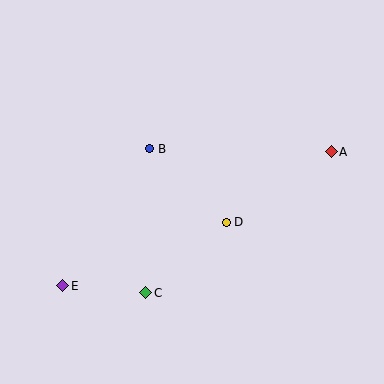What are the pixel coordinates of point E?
Point E is at (63, 286).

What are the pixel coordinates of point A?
Point A is at (331, 152).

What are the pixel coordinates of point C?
Point C is at (146, 293).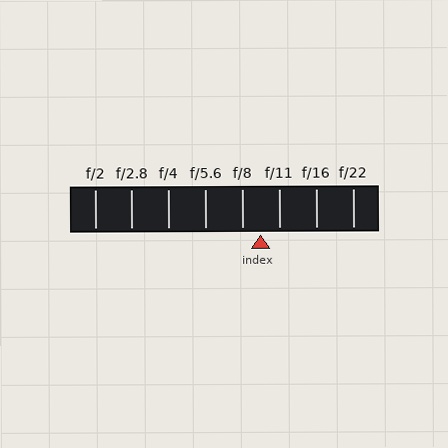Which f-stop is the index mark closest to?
The index mark is closest to f/8.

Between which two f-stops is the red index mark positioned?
The index mark is between f/8 and f/11.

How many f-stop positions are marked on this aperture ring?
There are 8 f-stop positions marked.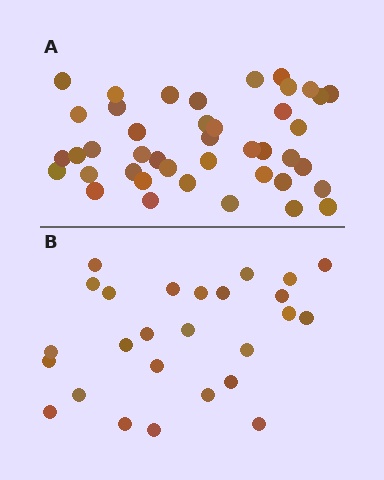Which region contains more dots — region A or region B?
Region A (the top region) has more dots.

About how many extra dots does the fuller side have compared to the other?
Region A has approximately 15 more dots than region B.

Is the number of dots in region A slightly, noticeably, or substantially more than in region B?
Region A has substantially more. The ratio is roughly 1.6 to 1.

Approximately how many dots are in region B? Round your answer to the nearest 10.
About 30 dots. (The exact count is 26, which rounds to 30.)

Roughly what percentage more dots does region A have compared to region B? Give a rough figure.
About 60% more.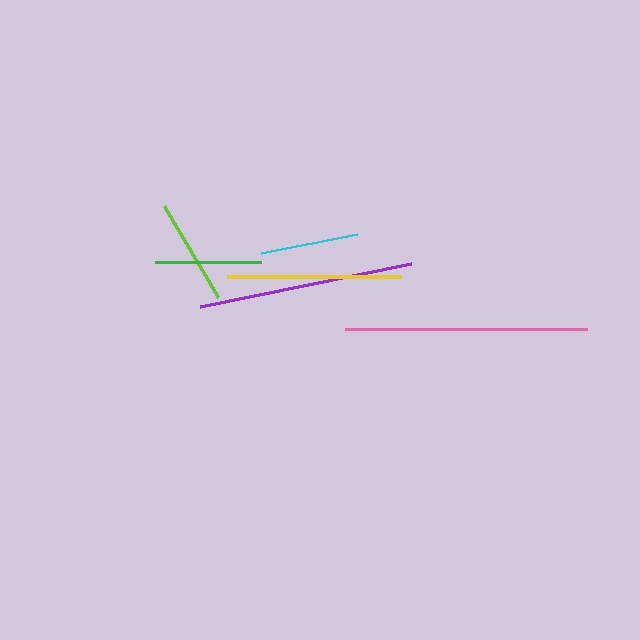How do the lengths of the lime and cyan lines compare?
The lime and cyan lines are approximately the same length.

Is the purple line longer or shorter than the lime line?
The purple line is longer than the lime line.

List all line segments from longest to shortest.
From longest to shortest: pink, purple, yellow, lime, green, cyan.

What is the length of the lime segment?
The lime segment is approximately 106 pixels long.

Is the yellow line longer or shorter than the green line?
The yellow line is longer than the green line.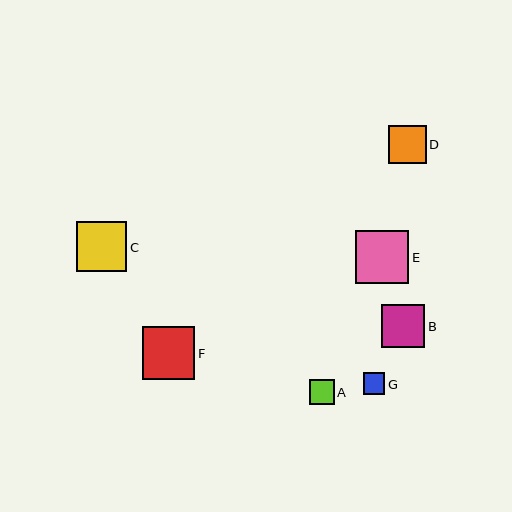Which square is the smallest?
Square G is the smallest with a size of approximately 22 pixels.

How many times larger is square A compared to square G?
Square A is approximately 1.2 times the size of square G.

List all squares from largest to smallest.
From largest to smallest: E, F, C, B, D, A, G.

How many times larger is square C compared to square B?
Square C is approximately 1.2 times the size of square B.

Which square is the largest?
Square E is the largest with a size of approximately 53 pixels.